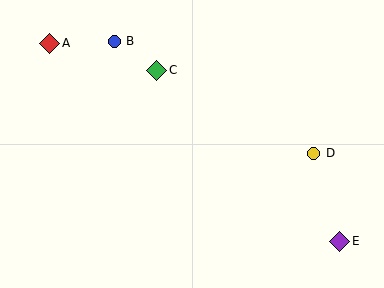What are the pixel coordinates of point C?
Point C is at (157, 70).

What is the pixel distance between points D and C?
The distance between D and C is 178 pixels.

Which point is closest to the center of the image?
Point C at (157, 70) is closest to the center.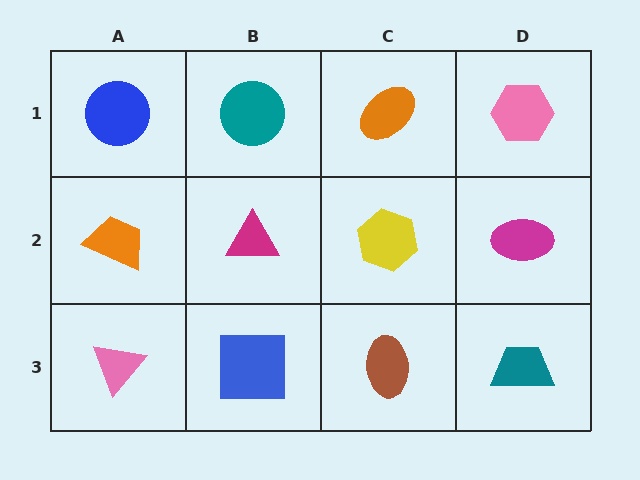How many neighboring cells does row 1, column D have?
2.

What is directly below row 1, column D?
A magenta ellipse.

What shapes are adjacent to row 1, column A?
An orange trapezoid (row 2, column A), a teal circle (row 1, column B).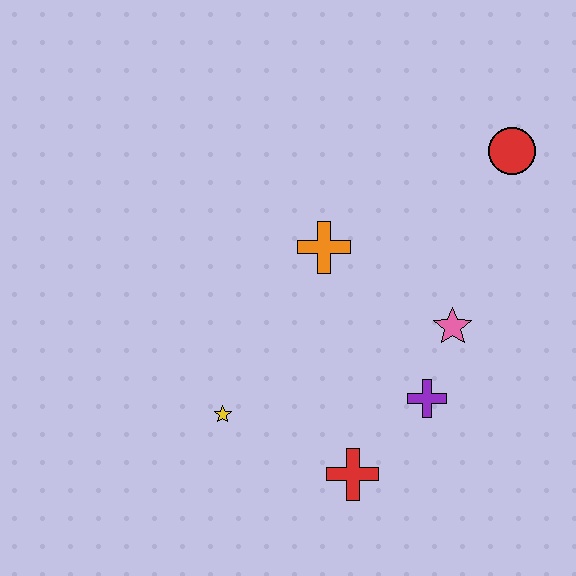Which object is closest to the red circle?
The pink star is closest to the red circle.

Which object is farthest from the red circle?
The yellow star is farthest from the red circle.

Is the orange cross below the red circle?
Yes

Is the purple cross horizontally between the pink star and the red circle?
No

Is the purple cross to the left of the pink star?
Yes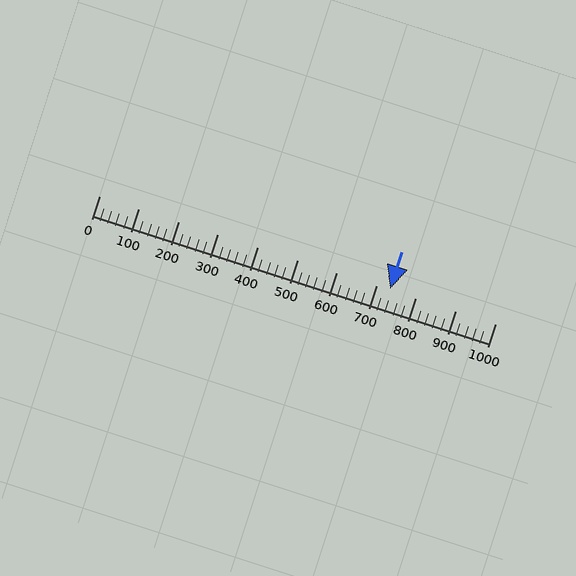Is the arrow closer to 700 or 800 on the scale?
The arrow is closer to 700.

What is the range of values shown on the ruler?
The ruler shows values from 0 to 1000.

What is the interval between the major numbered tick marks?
The major tick marks are spaced 100 units apart.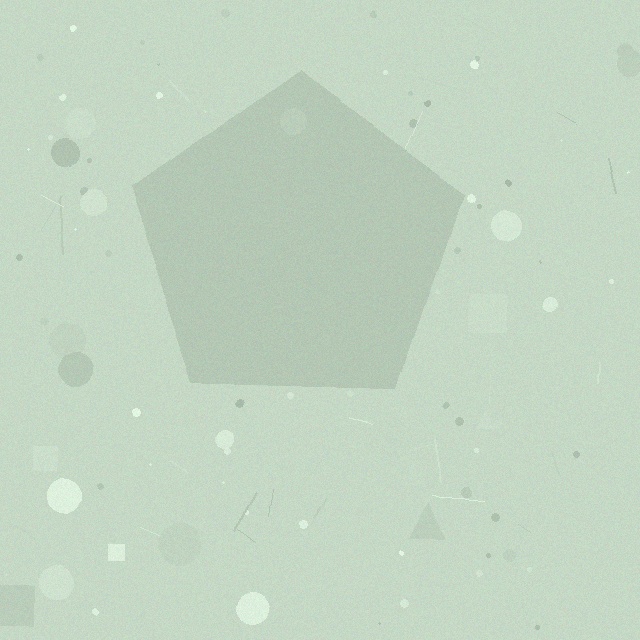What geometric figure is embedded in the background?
A pentagon is embedded in the background.